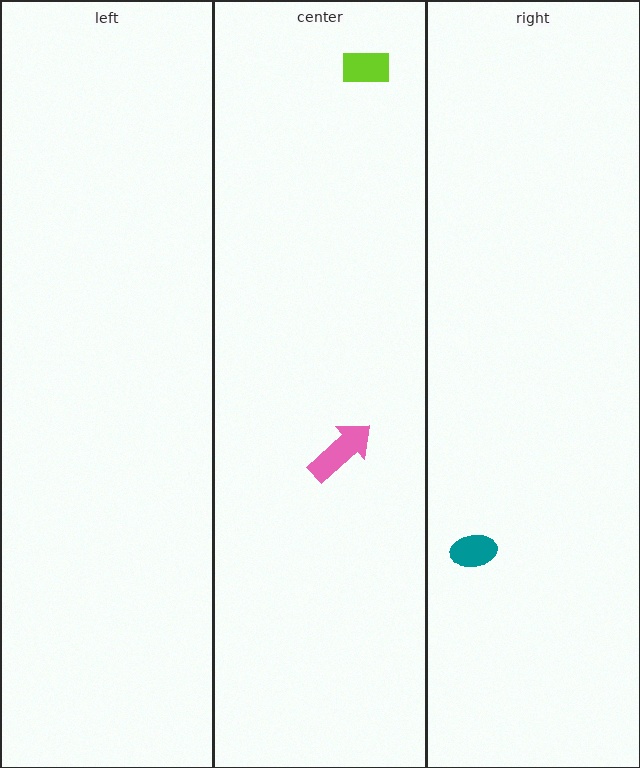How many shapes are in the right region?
1.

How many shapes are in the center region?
2.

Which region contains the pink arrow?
The center region.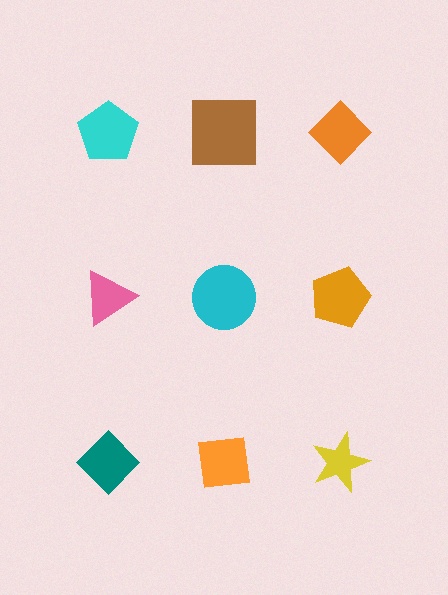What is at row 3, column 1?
A teal diamond.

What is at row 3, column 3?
A yellow star.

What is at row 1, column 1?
A cyan pentagon.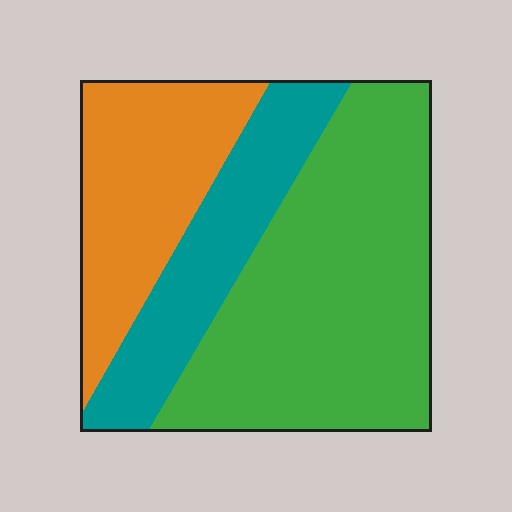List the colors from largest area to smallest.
From largest to smallest: green, orange, teal.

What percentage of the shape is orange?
Orange covers 26% of the shape.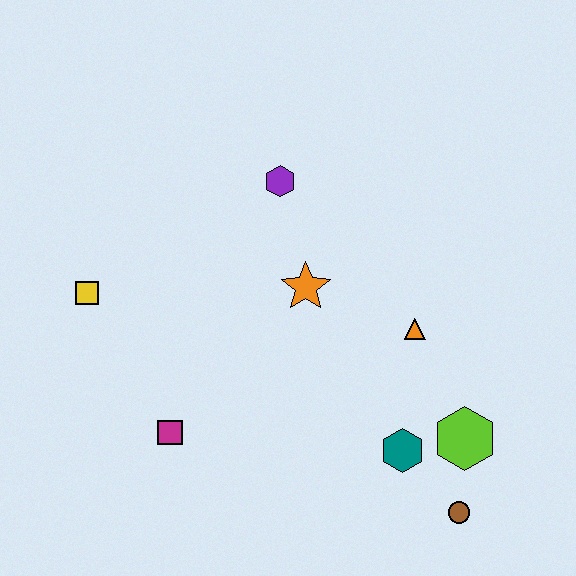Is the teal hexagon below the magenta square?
Yes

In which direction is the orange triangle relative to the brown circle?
The orange triangle is above the brown circle.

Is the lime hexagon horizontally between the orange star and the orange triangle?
No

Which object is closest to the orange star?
The purple hexagon is closest to the orange star.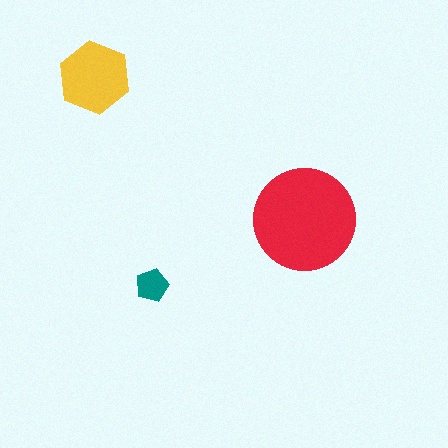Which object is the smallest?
The teal pentagon.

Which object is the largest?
The red circle.